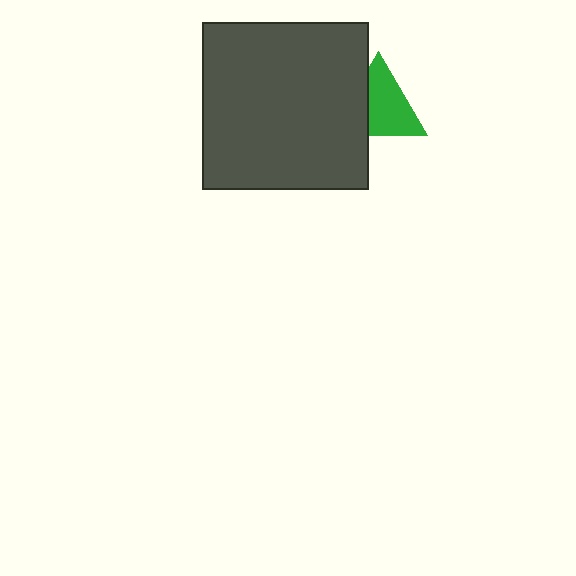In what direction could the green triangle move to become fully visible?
The green triangle could move right. That would shift it out from behind the dark gray square entirely.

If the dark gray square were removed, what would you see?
You would see the complete green triangle.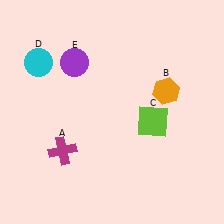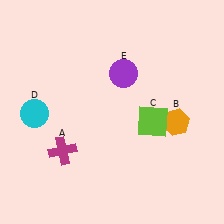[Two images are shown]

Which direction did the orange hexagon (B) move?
The orange hexagon (B) moved down.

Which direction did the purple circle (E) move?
The purple circle (E) moved right.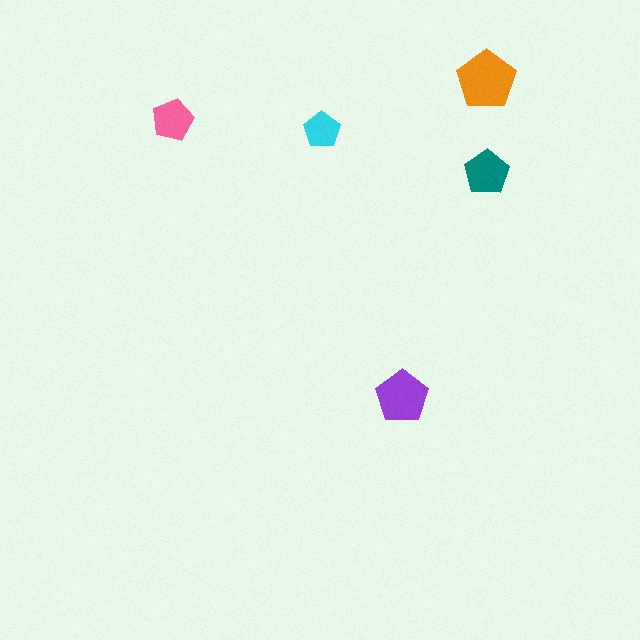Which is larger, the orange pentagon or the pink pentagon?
The orange one.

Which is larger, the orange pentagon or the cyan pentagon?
The orange one.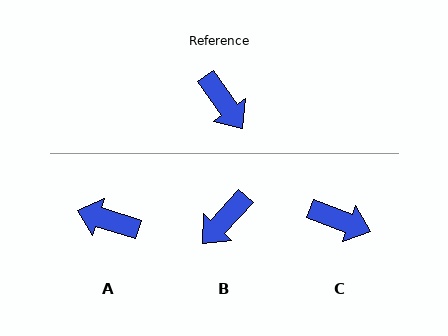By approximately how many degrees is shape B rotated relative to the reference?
Approximately 79 degrees clockwise.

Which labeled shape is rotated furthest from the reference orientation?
A, about 143 degrees away.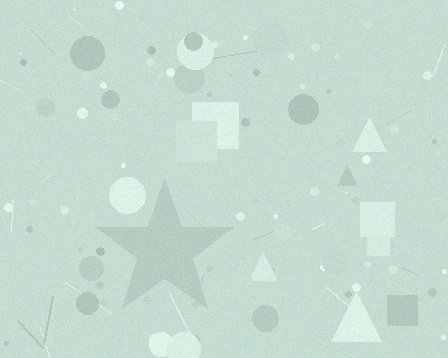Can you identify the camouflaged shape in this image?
The camouflaged shape is a star.